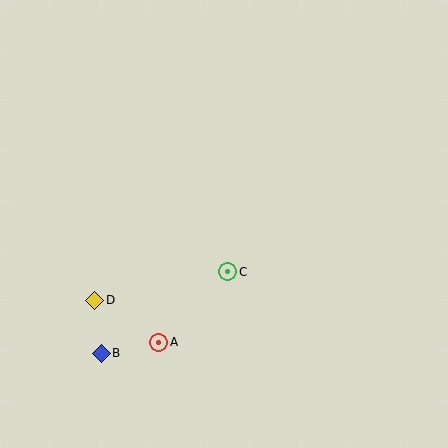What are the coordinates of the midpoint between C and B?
The midpoint between C and B is at (165, 312).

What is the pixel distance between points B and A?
The distance between B and A is 58 pixels.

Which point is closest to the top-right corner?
Point C is closest to the top-right corner.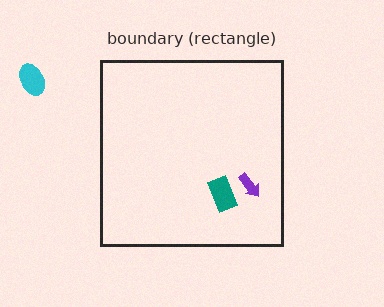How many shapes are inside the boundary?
2 inside, 1 outside.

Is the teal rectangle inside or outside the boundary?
Inside.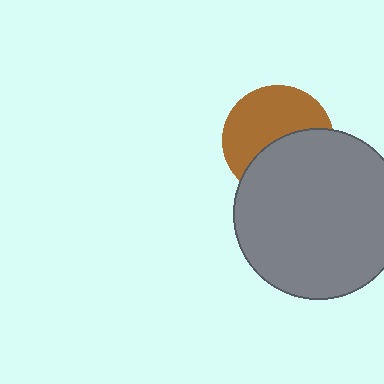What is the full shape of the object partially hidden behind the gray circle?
The partially hidden object is a brown circle.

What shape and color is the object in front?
The object in front is a gray circle.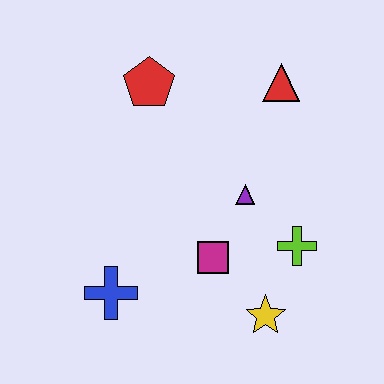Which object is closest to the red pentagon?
The red triangle is closest to the red pentagon.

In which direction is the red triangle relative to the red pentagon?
The red triangle is to the right of the red pentagon.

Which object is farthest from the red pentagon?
The yellow star is farthest from the red pentagon.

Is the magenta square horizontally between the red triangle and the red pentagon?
Yes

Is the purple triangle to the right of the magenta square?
Yes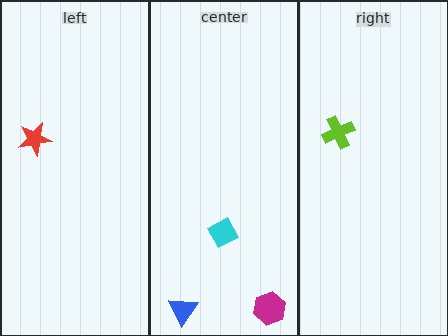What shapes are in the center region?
The blue triangle, the magenta hexagon, the cyan diamond.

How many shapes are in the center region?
3.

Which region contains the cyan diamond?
The center region.